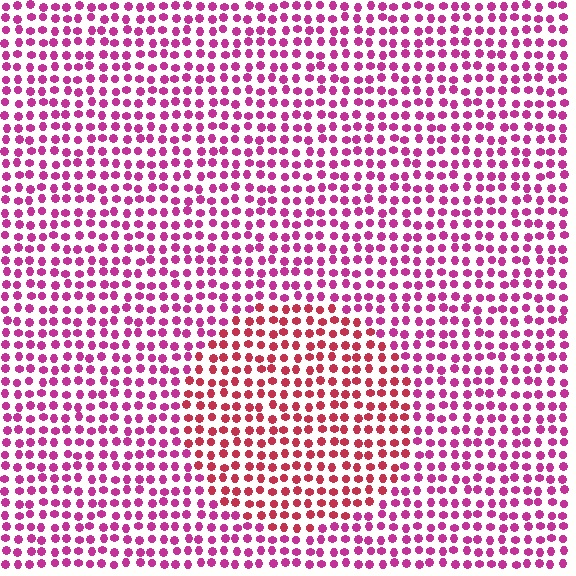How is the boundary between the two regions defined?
The boundary is defined purely by a slight shift in hue (about 31 degrees). Spacing, size, and orientation are identical on both sides.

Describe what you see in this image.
The image is filled with small magenta elements in a uniform arrangement. A circle-shaped region is visible where the elements are tinted to a slightly different hue, forming a subtle color boundary.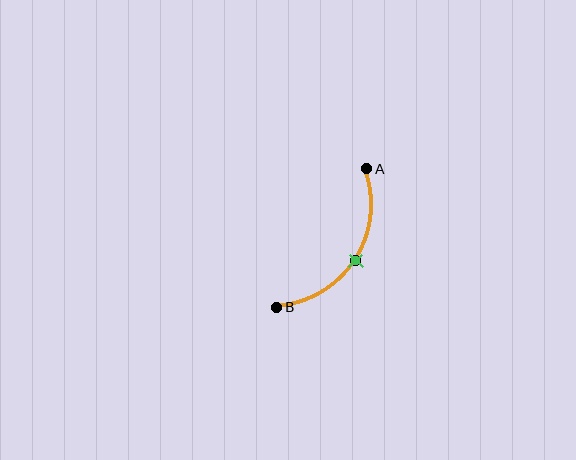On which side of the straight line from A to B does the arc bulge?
The arc bulges to the right of the straight line connecting A and B.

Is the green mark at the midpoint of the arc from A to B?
Yes. The green mark lies on the arc at equal arc-length from both A and B — it is the arc midpoint.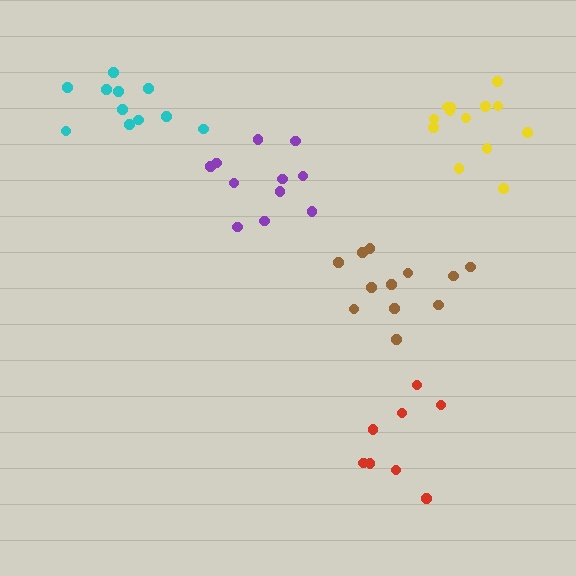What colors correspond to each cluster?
The clusters are colored: purple, cyan, yellow, red, brown.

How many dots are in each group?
Group 1: 11 dots, Group 2: 11 dots, Group 3: 13 dots, Group 4: 8 dots, Group 5: 12 dots (55 total).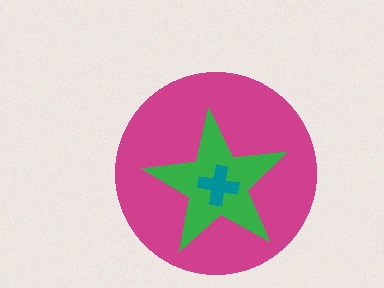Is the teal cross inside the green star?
Yes.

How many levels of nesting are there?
3.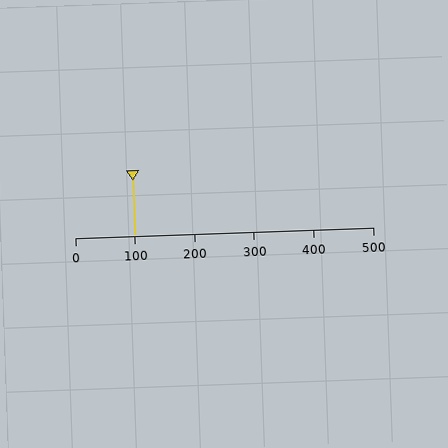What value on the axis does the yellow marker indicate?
The marker indicates approximately 100.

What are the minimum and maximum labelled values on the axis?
The axis runs from 0 to 500.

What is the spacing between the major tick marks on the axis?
The major ticks are spaced 100 apart.